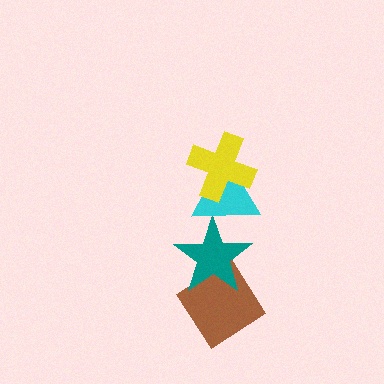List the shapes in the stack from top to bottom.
From top to bottom: the yellow cross, the cyan triangle, the teal star, the brown diamond.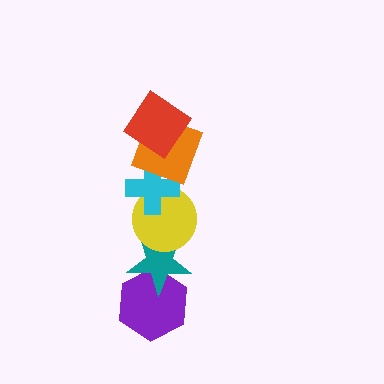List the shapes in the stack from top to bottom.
From top to bottom: the red diamond, the orange square, the cyan cross, the yellow circle, the teal star, the purple hexagon.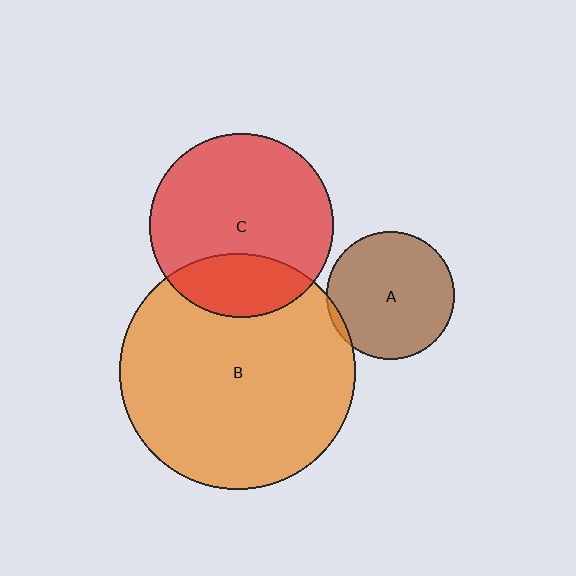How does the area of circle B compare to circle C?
Approximately 1.6 times.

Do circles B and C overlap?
Yes.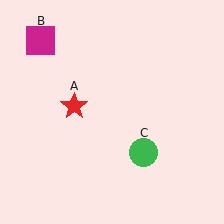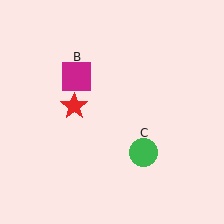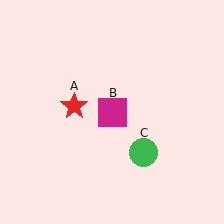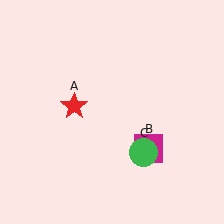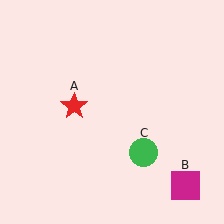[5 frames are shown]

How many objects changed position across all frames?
1 object changed position: magenta square (object B).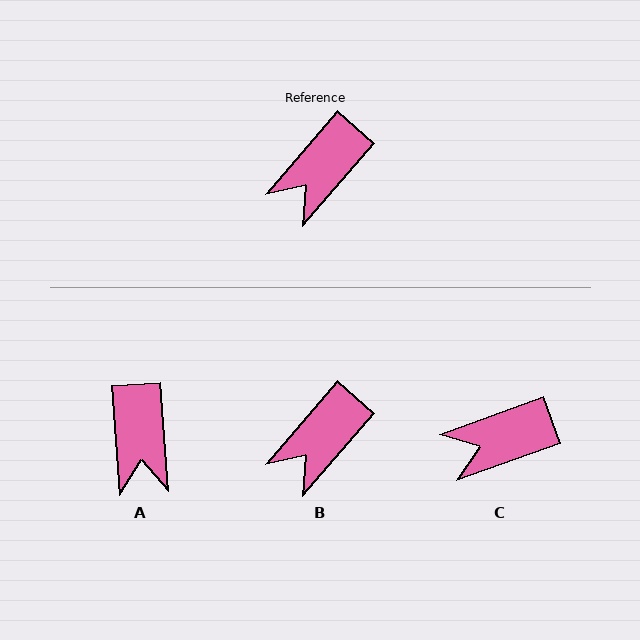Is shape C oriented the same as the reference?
No, it is off by about 29 degrees.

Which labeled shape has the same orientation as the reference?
B.